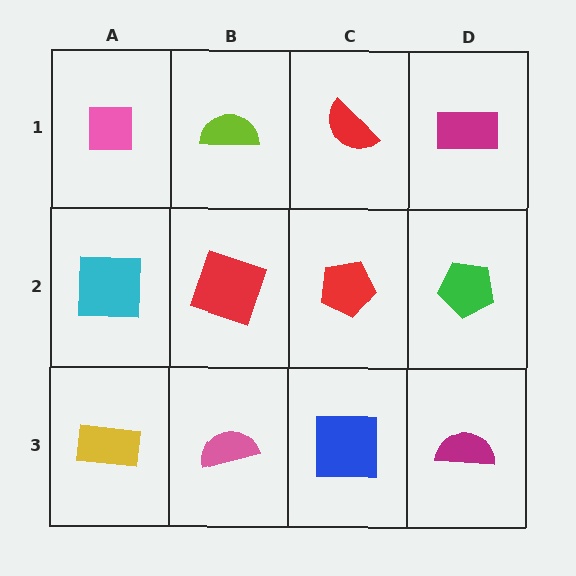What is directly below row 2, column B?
A pink semicircle.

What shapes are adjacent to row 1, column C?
A red pentagon (row 2, column C), a lime semicircle (row 1, column B), a magenta rectangle (row 1, column D).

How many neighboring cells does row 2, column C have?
4.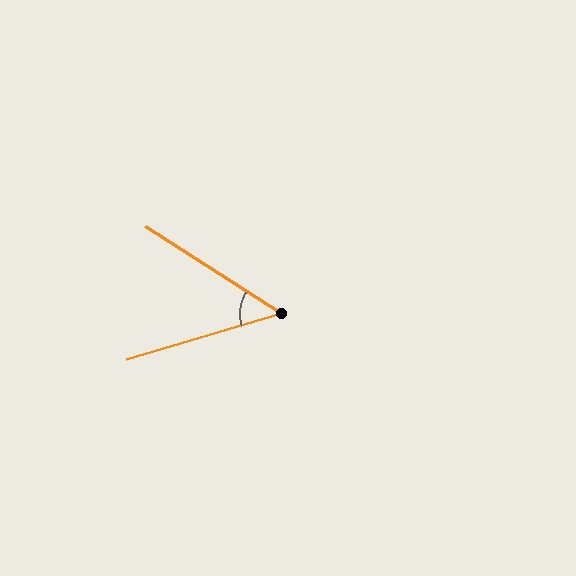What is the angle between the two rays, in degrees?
Approximately 49 degrees.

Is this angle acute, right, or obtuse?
It is acute.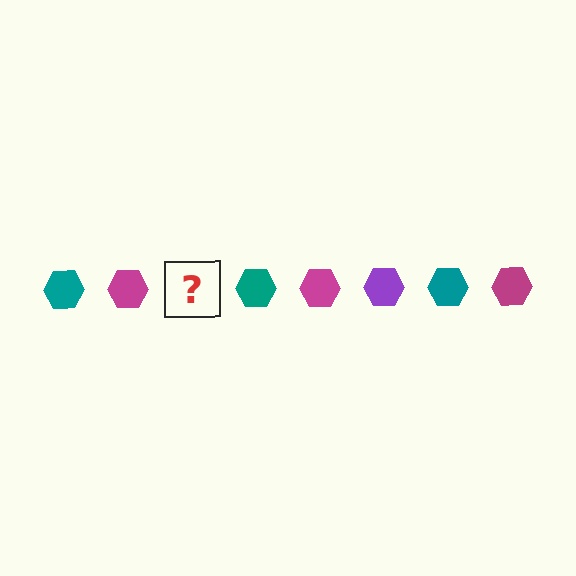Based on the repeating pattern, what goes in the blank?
The blank should be a purple hexagon.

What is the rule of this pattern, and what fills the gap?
The rule is that the pattern cycles through teal, magenta, purple hexagons. The gap should be filled with a purple hexagon.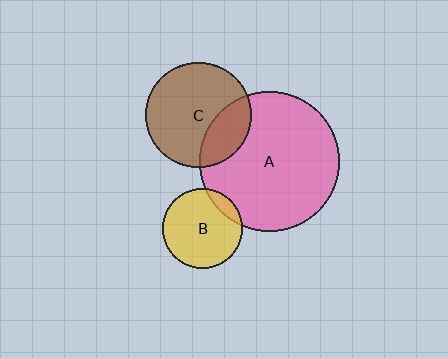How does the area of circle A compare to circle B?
Approximately 3.0 times.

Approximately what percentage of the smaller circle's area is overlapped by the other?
Approximately 25%.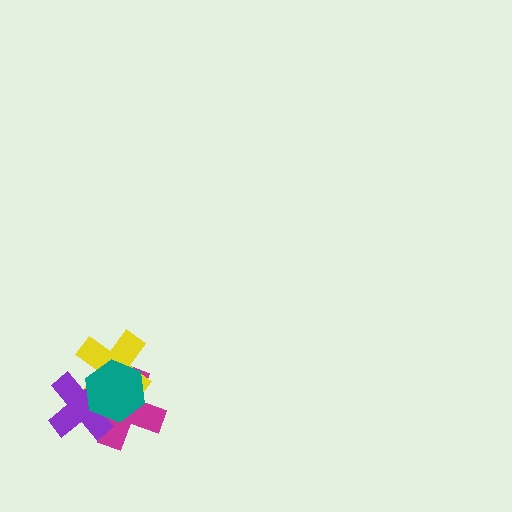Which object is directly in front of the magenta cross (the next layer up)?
The yellow cross is directly in front of the magenta cross.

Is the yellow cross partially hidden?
Yes, it is partially covered by another shape.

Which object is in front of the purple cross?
The teal hexagon is in front of the purple cross.